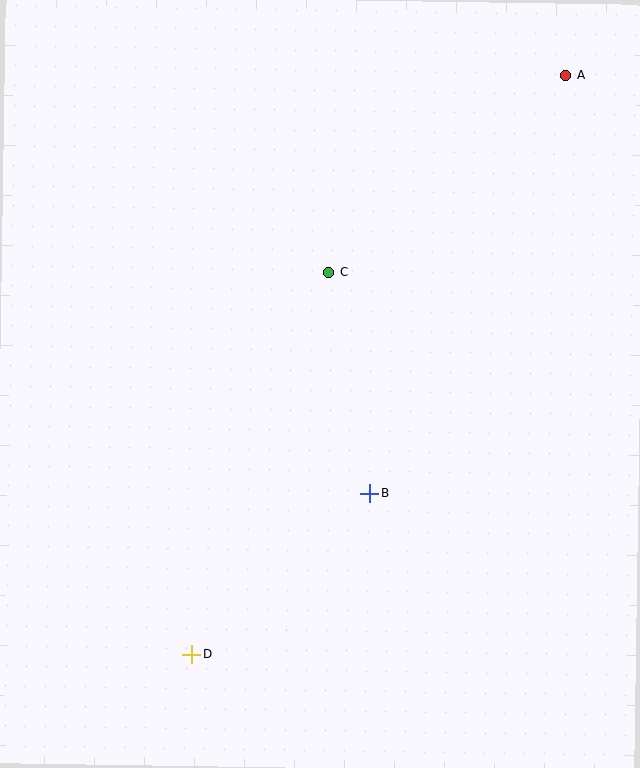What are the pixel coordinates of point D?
Point D is at (192, 654).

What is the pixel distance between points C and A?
The distance between C and A is 309 pixels.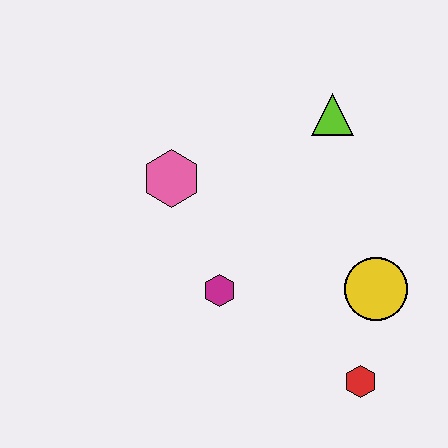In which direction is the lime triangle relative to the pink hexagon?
The lime triangle is to the right of the pink hexagon.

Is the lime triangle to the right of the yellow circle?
No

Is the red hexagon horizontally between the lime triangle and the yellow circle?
Yes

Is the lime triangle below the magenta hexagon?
No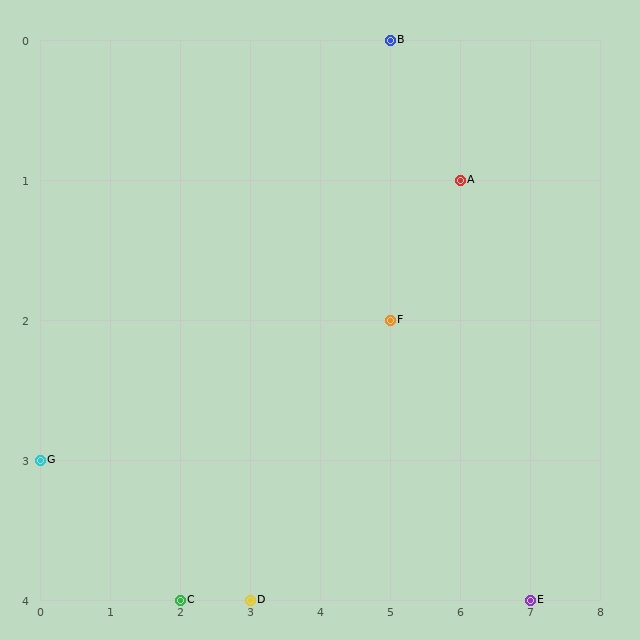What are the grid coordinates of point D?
Point D is at grid coordinates (3, 4).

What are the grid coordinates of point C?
Point C is at grid coordinates (2, 4).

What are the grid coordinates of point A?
Point A is at grid coordinates (6, 1).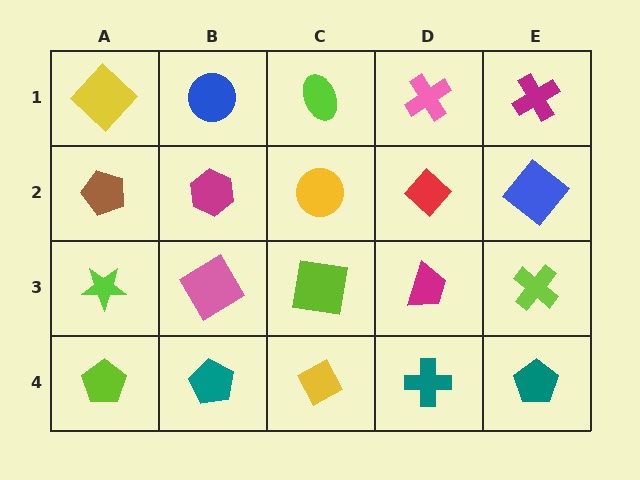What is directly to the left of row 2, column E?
A red diamond.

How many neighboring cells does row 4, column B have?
3.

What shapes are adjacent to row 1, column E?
A blue diamond (row 2, column E), a pink cross (row 1, column D).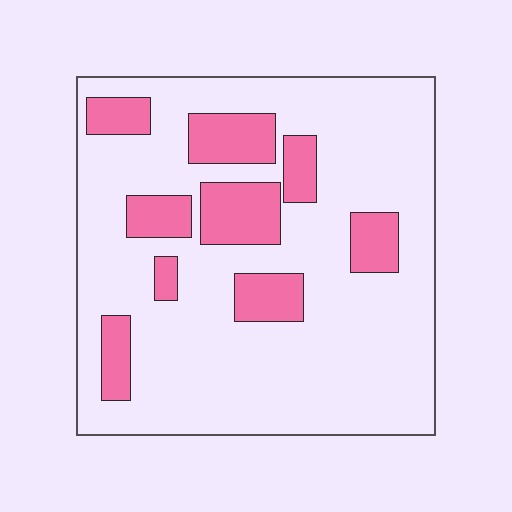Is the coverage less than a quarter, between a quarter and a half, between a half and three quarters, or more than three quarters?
Less than a quarter.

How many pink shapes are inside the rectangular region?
9.